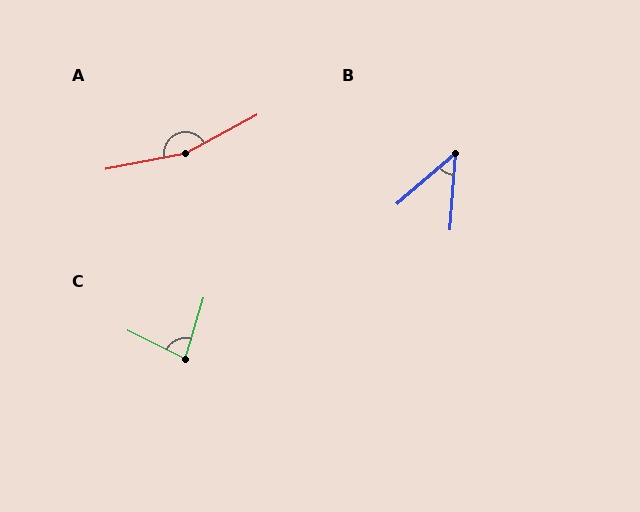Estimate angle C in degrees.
Approximately 80 degrees.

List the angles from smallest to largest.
B (46°), C (80°), A (163°).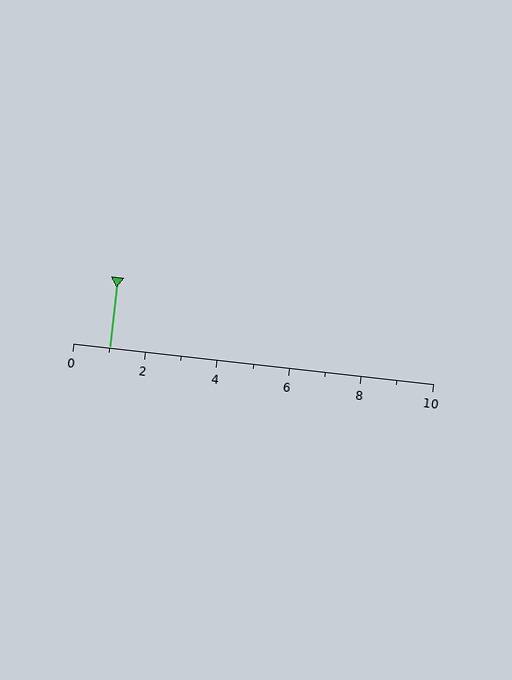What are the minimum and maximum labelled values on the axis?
The axis runs from 0 to 10.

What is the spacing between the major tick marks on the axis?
The major ticks are spaced 2 apart.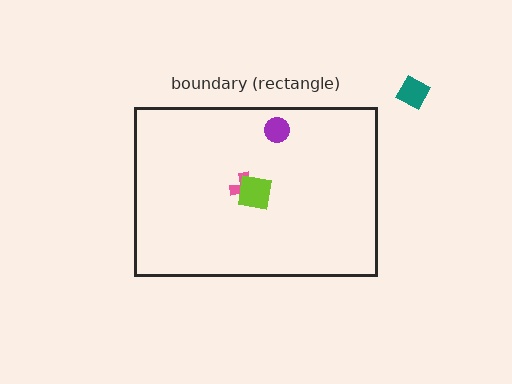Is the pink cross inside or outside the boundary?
Inside.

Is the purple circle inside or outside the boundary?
Inside.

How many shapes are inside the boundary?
3 inside, 1 outside.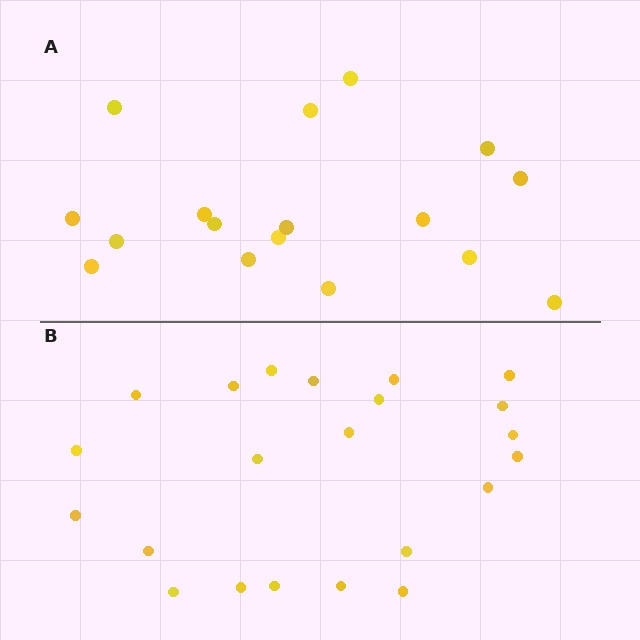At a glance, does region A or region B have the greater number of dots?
Region B (the bottom region) has more dots.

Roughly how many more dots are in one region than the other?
Region B has about 5 more dots than region A.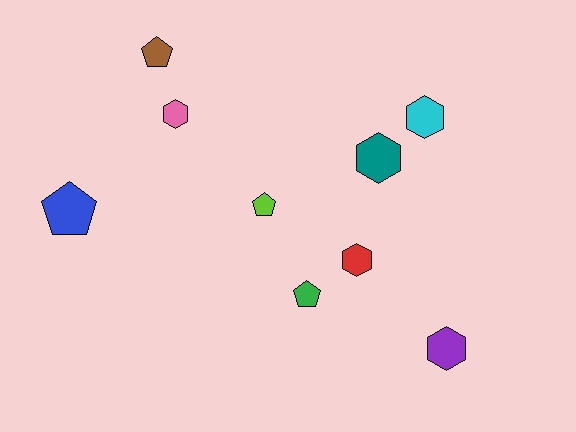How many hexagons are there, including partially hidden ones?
There are 5 hexagons.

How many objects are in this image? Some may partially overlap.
There are 9 objects.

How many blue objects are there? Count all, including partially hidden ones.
There is 1 blue object.